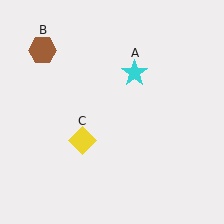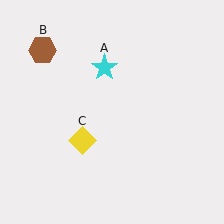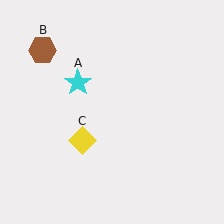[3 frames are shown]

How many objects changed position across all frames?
1 object changed position: cyan star (object A).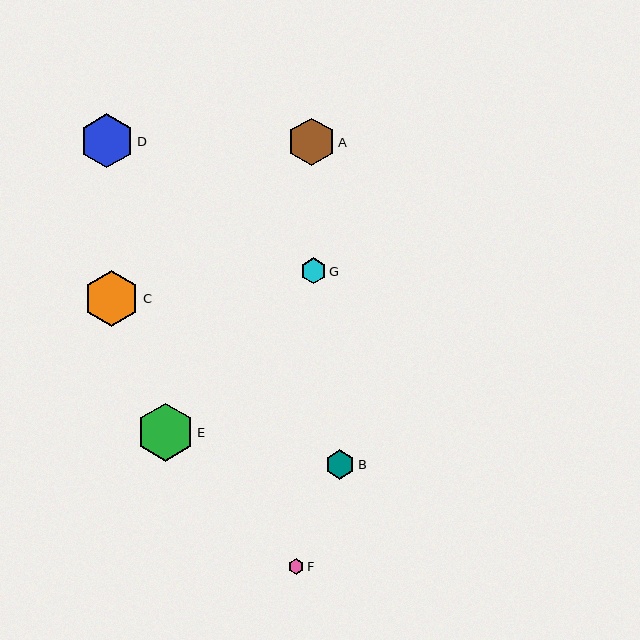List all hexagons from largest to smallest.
From largest to smallest: E, C, D, A, B, G, F.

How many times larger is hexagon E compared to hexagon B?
Hexagon E is approximately 2.0 times the size of hexagon B.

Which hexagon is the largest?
Hexagon E is the largest with a size of approximately 57 pixels.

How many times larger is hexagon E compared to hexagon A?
Hexagon E is approximately 1.2 times the size of hexagon A.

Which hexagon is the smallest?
Hexagon F is the smallest with a size of approximately 15 pixels.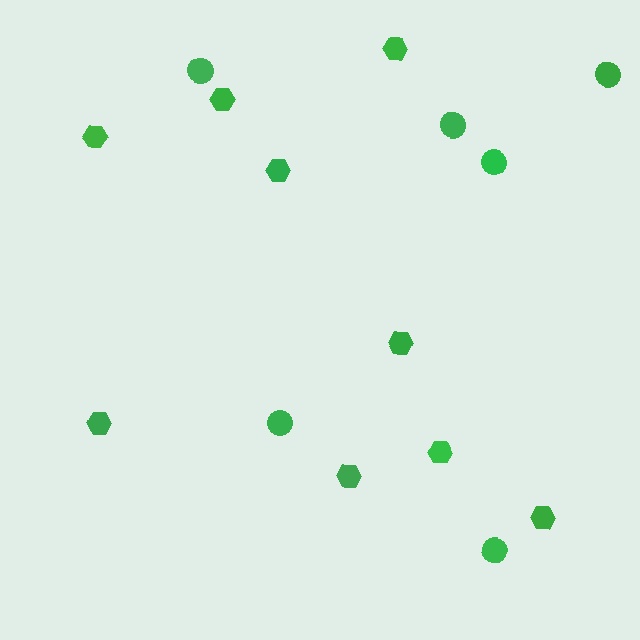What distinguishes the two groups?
There are 2 groups: one group of hexagons (9) and one group of circles (6).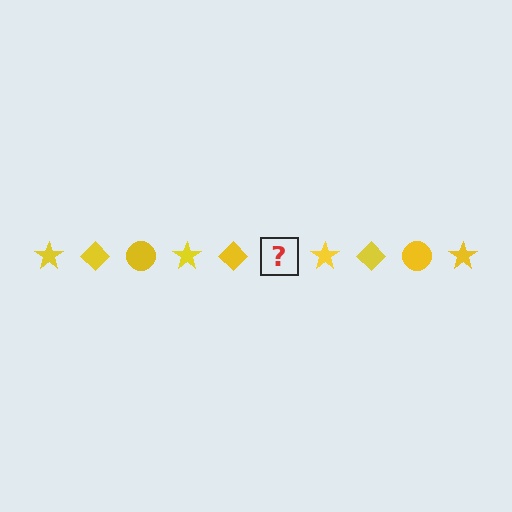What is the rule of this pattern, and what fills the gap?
The rule is that the pattern cycles through star, diamond, circle shapes in yellow. The gap should be filled with a yellow circle.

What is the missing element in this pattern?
The missing element is a yellow circle.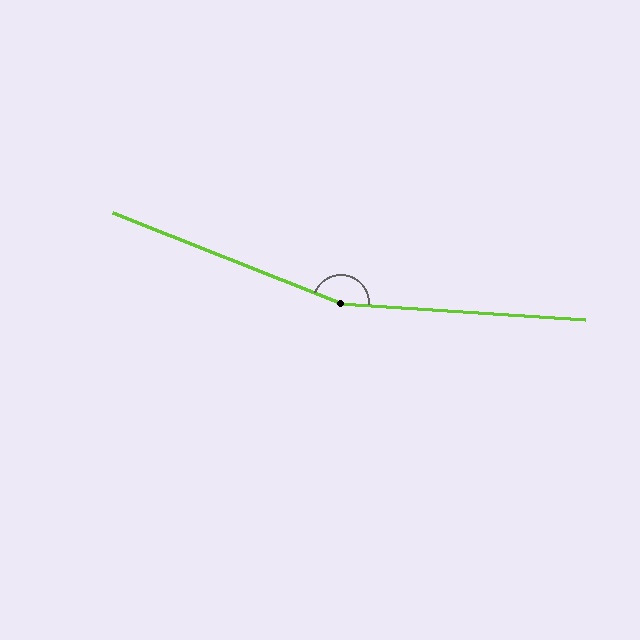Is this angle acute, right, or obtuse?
It is obtuse.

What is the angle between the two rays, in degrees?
Approximately 162 degrees.